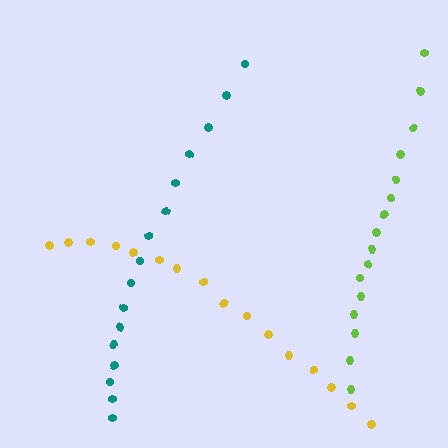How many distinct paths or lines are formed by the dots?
There are 3 distinct paths.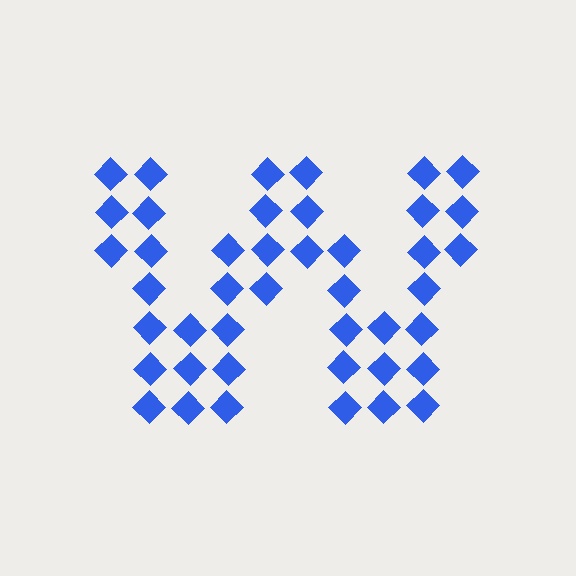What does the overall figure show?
The overall figure shows the letter W.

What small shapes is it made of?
It is made of small diamonds.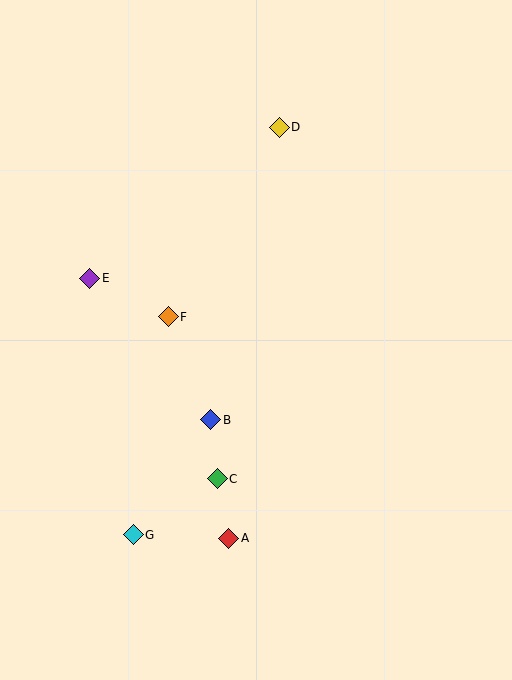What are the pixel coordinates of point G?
Point G is at (133, 535).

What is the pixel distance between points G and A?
The distance between G and A is 96 pixels.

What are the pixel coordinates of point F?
Point F is at (168, 317).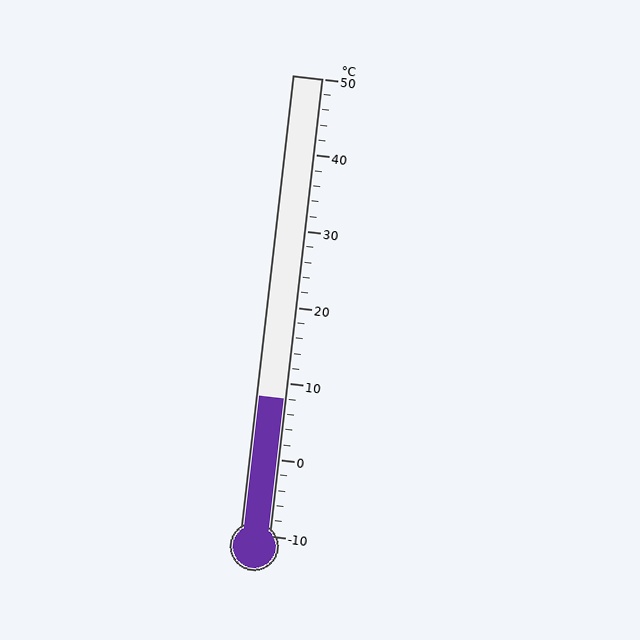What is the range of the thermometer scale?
The thermometer scale ranges from -10°C to 50°C.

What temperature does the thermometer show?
The thermometer shows approximately 8°C.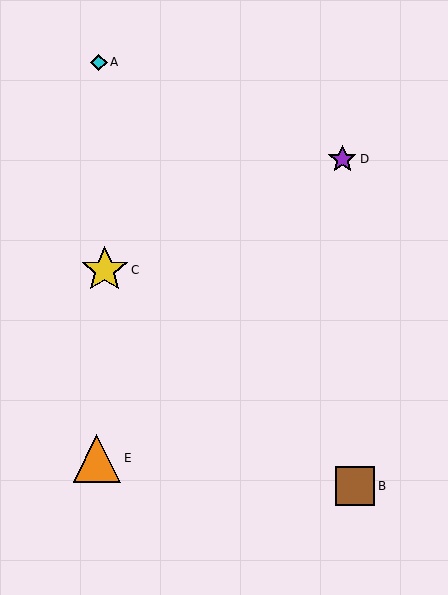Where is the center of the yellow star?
The center of the yellow star is at (105, 270).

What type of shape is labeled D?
Shape D is a purple star.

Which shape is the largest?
The orange triangle (labeled E) is the largest.